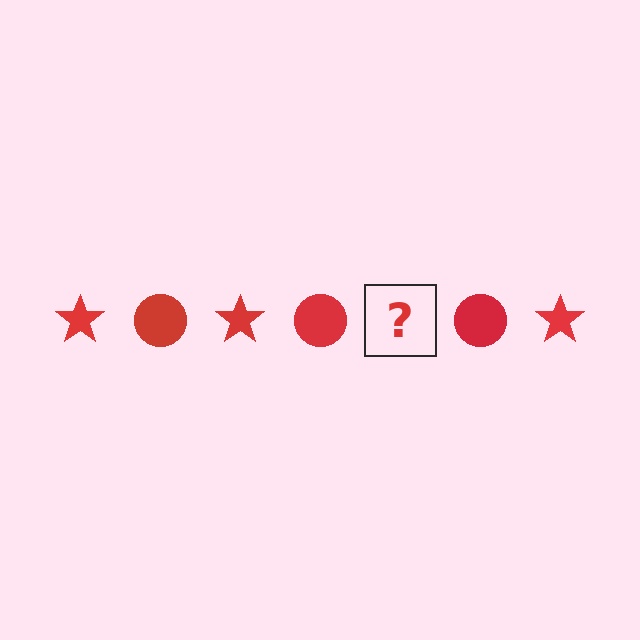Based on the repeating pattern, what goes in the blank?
The blank should be a red star.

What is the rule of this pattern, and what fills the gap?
The rule is that the pattern cycles through star, circle shapes in red. The gap should be filled with a red star.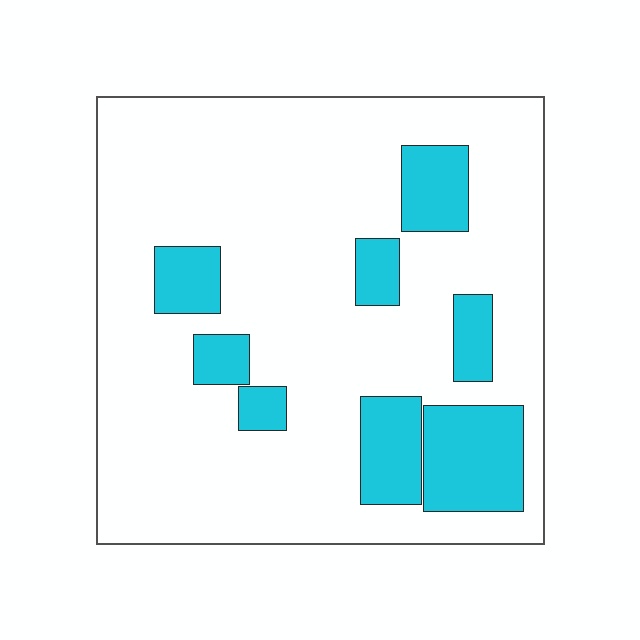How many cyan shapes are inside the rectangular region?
8.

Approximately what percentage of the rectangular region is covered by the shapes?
Approximately 20%.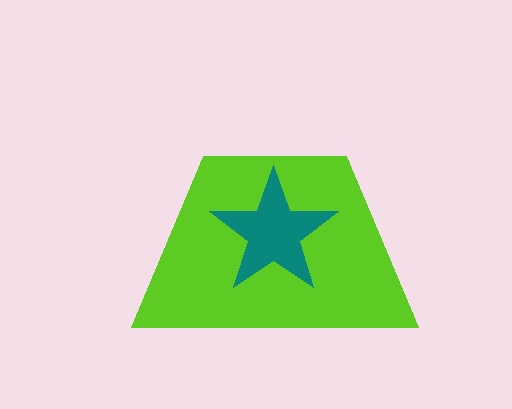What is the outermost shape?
The lime trapezoid.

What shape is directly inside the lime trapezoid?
The teal star.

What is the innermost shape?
The teal star.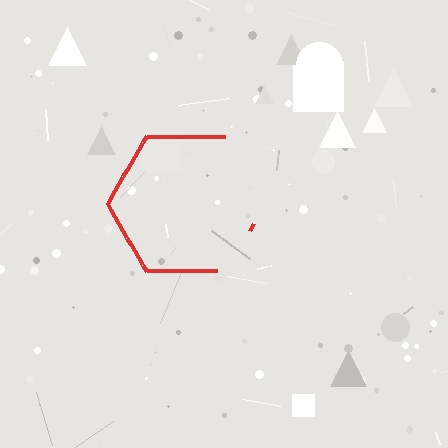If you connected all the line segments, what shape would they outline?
They would outline a hexagon.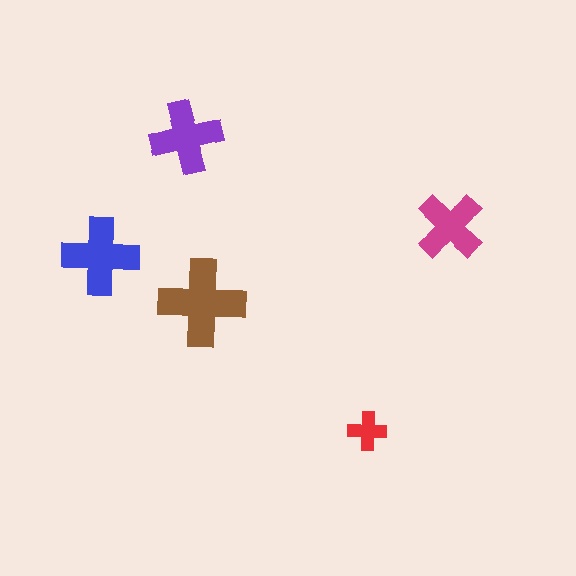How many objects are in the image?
There are 5 objects in the image.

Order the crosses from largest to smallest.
the brown one, the blue one, the purple one, the magenta one, the red one.